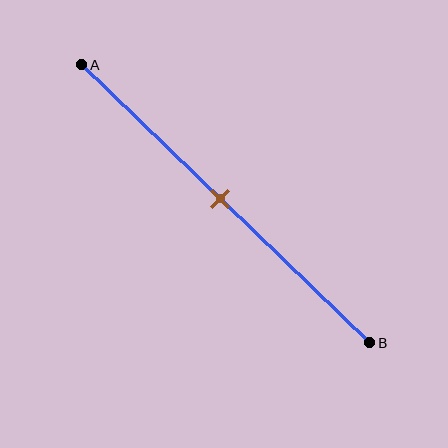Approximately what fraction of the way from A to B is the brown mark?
The brown mark is approximately 50% of the way from A to B.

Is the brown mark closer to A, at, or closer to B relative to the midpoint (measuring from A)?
The brown mark is approximately at the midpoint of segment AB.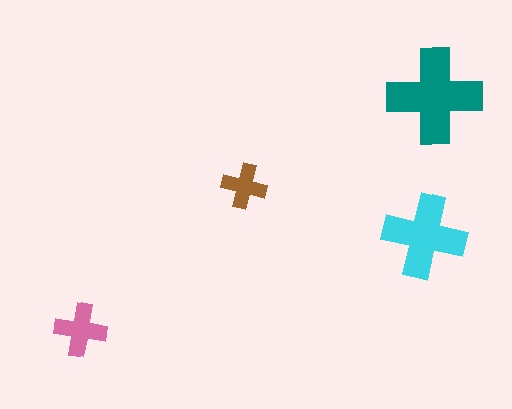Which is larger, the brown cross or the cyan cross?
The cyan one.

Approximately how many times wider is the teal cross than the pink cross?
About 2 times wider.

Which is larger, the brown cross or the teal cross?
The teal one.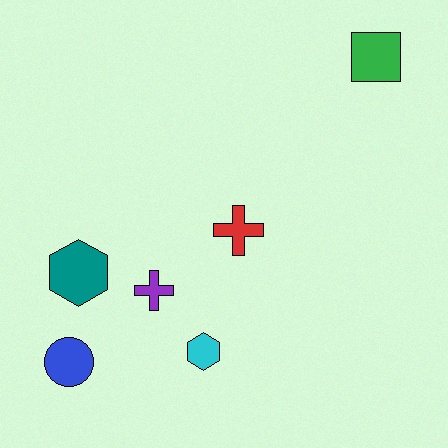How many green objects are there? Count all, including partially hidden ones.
There is 1 green object.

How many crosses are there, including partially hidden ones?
There are 2 crosses.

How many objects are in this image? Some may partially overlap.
There are 6 objects.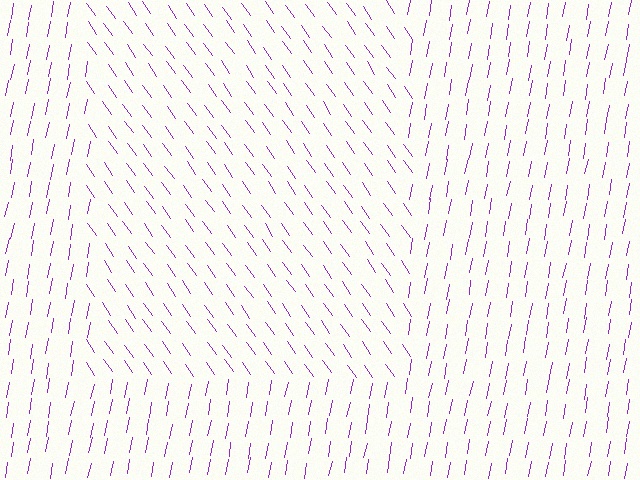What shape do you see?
I see a rectangle.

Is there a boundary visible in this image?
Yes, there is a texture boundary formed by a change in line orientation.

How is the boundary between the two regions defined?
The boundary is defined purely by a change in line orientation (approximately 45 degrees difference). All lines are the same color and thickness.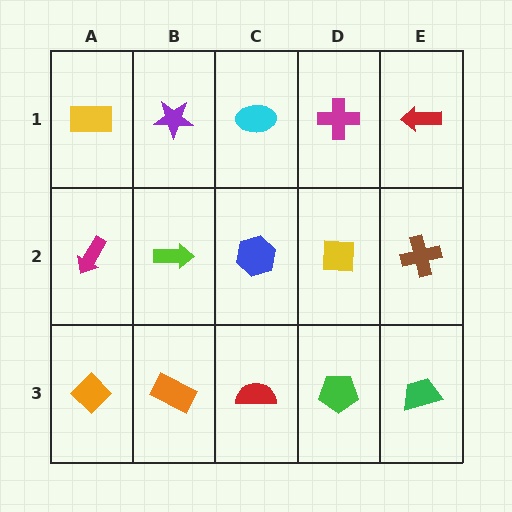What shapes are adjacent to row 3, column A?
A magenta arrow (row 2, column A), an orange rectangle (row 3, column B).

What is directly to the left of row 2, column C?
A lime arrow.